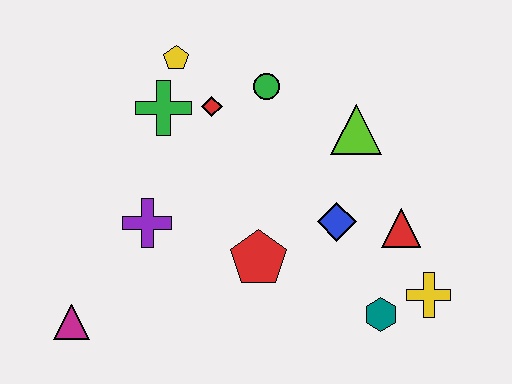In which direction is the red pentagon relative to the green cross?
The red pentagon is below the green cross.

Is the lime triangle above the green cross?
No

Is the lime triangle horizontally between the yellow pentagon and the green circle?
No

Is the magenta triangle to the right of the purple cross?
No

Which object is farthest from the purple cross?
The yellow cross is farthest from the purple cross.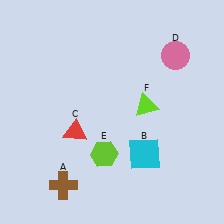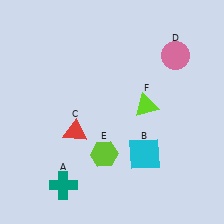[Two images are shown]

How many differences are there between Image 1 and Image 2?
There is 1 difference between the two images.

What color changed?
The cross (A) changed from brown in Image 1 to teal in Image 2.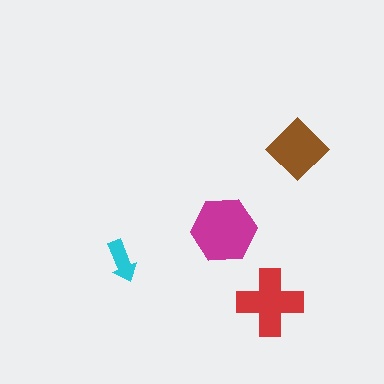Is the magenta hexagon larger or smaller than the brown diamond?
Larger.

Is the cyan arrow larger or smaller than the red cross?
Smaller.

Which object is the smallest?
The cyan arrow.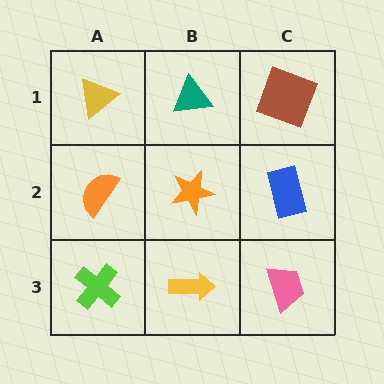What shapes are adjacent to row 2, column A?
A yellow triangle (row 1, column A), a lime cross (row 3, column A), an orange star (row 2, column B).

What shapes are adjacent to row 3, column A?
An orange semicircle (row 2, column A), a yellow arrow (row 3, column B).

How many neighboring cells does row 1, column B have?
3.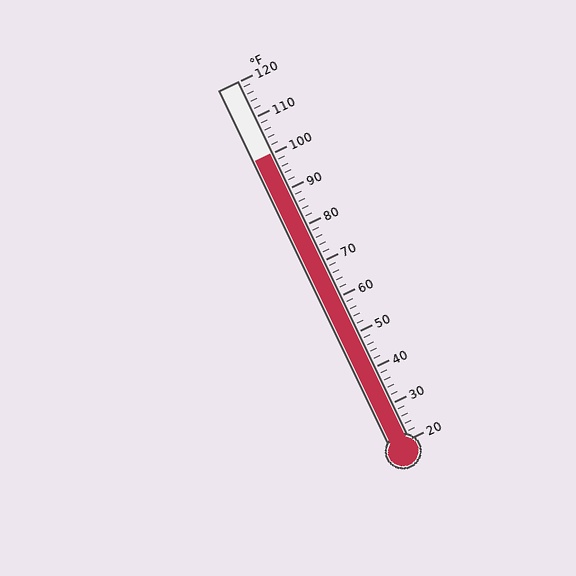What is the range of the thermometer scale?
The thermometer scale ranges from 20°F to 120°F.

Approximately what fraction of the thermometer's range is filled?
The thermometer is filled to approximately 80% of its range.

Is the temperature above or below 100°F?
The temperature is at 100°F.